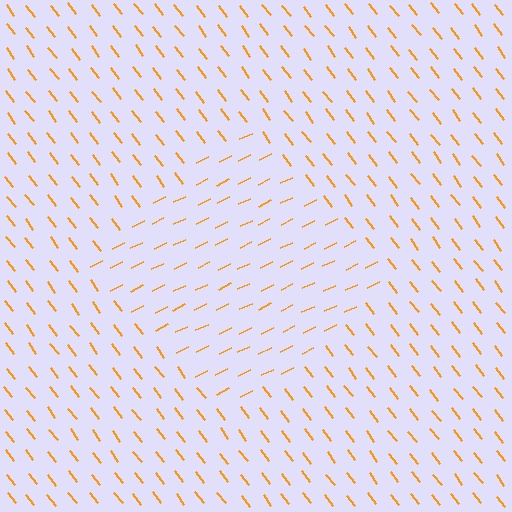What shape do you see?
I see a diamond.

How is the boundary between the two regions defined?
The boundary is defined purely by a change in line orientation (approximately 79 degrees difference). All lines are the same color and thickness.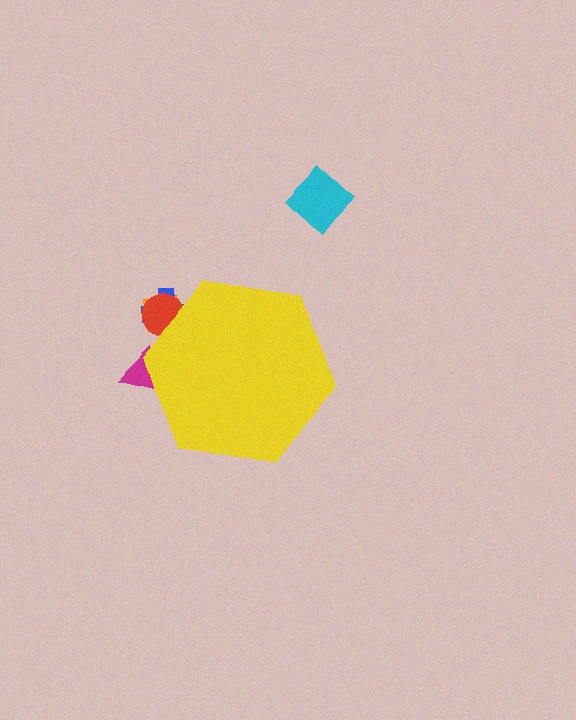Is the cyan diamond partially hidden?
No, the cyan diamond is fully visible.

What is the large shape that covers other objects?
A yellow hexagon.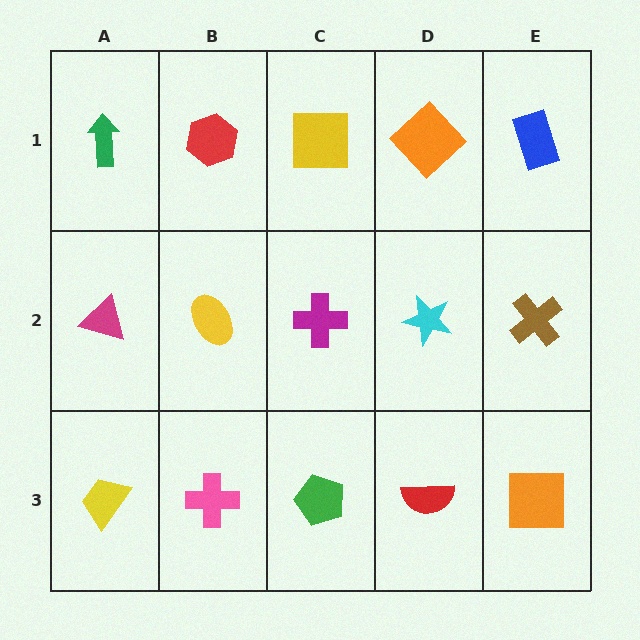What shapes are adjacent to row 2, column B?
A red hexagon (row 1, column B), a pink cross (row 3, column B), a magenta triangle (row 2, column A), a magenta cross (row 2, column C).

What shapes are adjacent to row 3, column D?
A cyan star (row 2, column D), a green pentagon (row 3, column C), an orange square (row 3, column E).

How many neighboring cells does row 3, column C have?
3.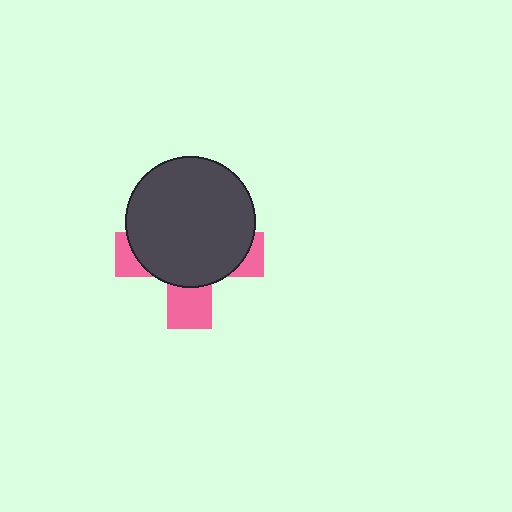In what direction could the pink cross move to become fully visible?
The pink cross could move down. That would shift it out from behind the dark gray circle entirely.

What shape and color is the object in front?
The object in front is a dark gray circle.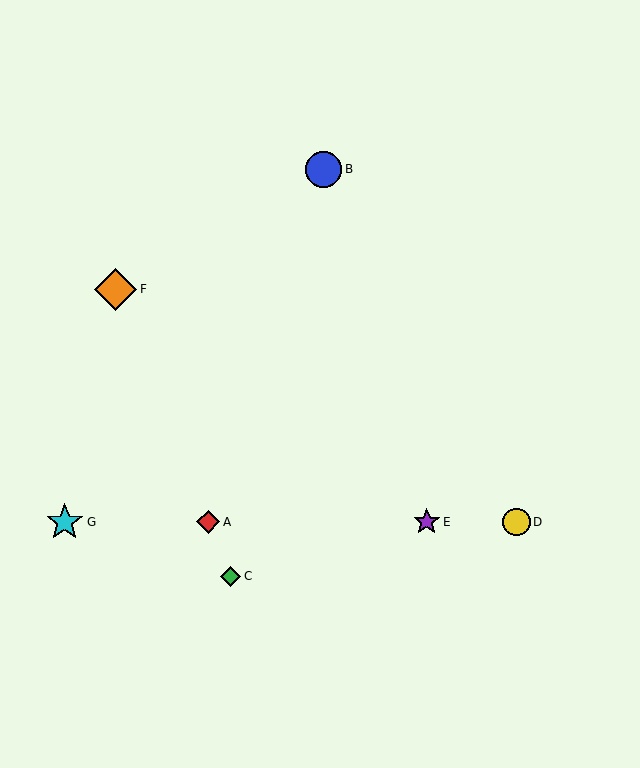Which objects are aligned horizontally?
Objects A, D, E, G are aligned horizontally.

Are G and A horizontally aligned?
Yes, both are at y≈522.